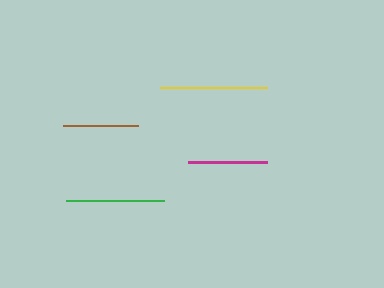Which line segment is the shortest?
The brown line is the shortest at approximately 75 pixels.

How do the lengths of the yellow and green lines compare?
The yellow and green lines are approximately the same length.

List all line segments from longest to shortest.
From longest to shortest: yellow, green, magenta, brown.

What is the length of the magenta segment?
The magenta segment is approximately 79 pixels long.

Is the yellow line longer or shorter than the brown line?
The yellow line is longer than the brown line.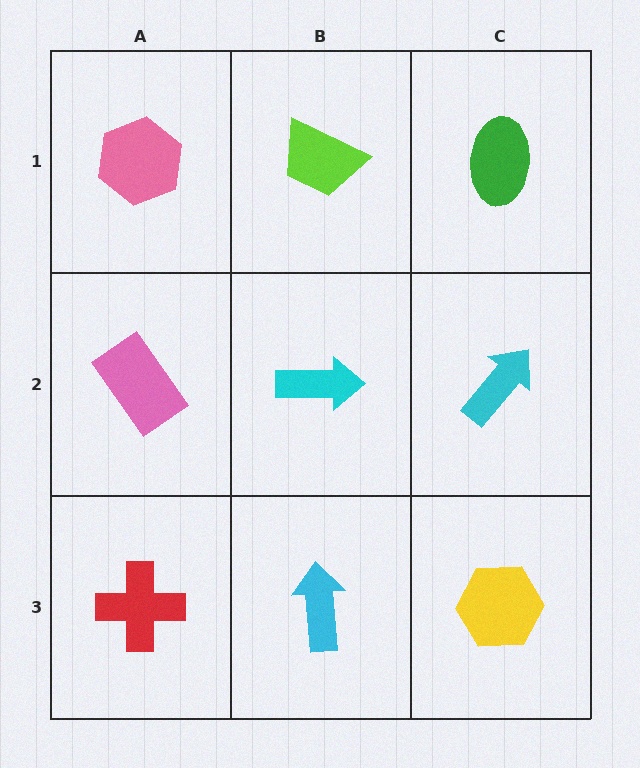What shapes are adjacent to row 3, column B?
A cyan arrow (row 2, column B), a red cross (row 3, column A), a yellow hexagon (row 3, column C).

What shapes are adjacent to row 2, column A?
A pink hexagon (row 1, column A), a red cross (row 3, column A), a cyan arrow (row 2, column B).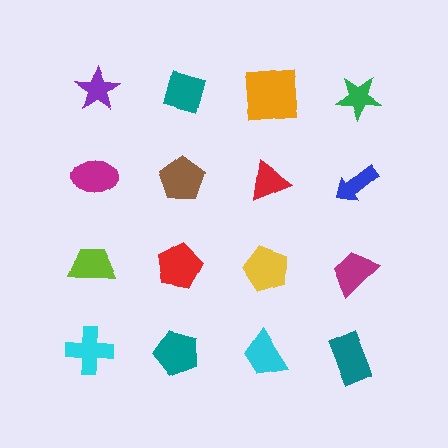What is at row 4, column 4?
A teal rectangle.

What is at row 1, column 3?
An orange square.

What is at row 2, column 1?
A magenta ellipse.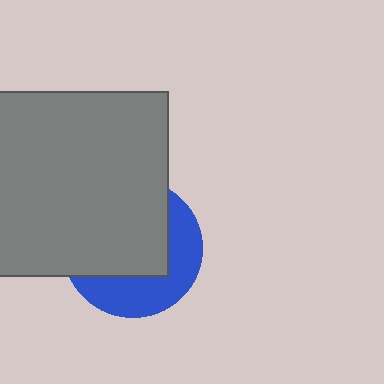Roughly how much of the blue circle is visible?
A small part of it is visible (roughly 39%).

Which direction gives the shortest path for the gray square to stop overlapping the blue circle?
Moving toward the upper-left gives the shortest separation.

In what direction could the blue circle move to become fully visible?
The blue circle could move toward the lower-right. That would shift it out from behind the gray square entirely.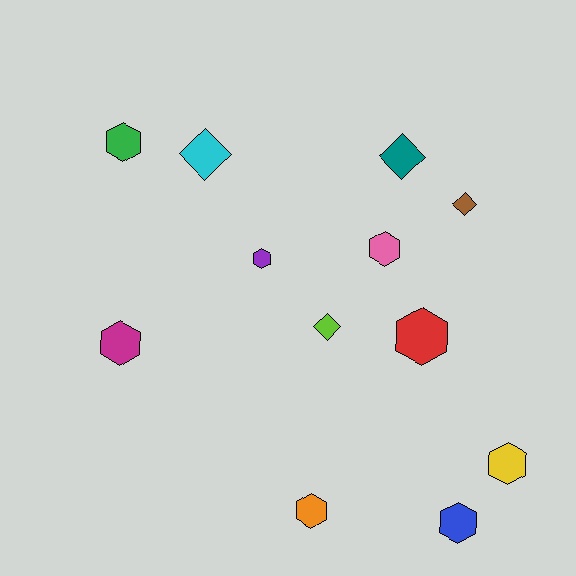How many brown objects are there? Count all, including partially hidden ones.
There is 1 brown object.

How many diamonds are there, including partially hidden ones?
There are 4 diamonds.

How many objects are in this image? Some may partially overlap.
There are 12 objects.